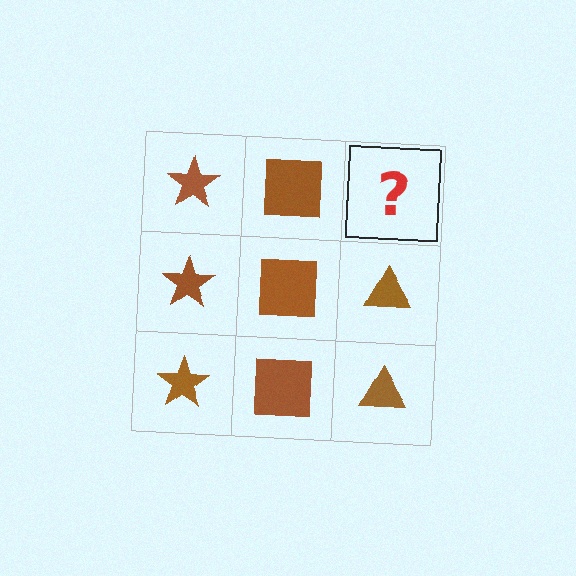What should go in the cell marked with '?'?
The missing cell should contain a brown triangle.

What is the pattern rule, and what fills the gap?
The rule is that each column has a consistent shape. The gap should be filled with a brown triangle.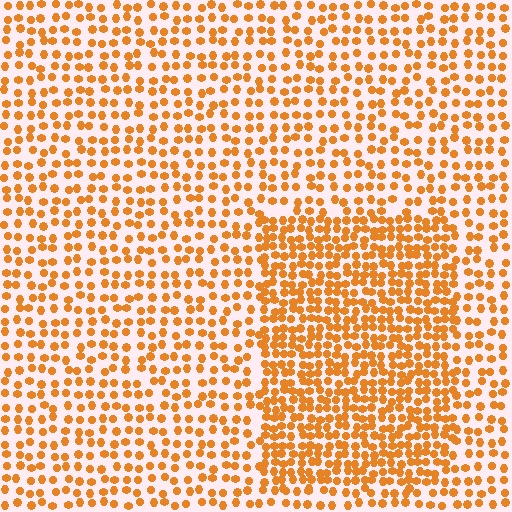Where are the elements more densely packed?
The elements are more densely packed inside the rectangle boundary.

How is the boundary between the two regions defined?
The boundary is defined by a change in element density (approximately 1.8x ratio). All elements are the same color, size, and shape.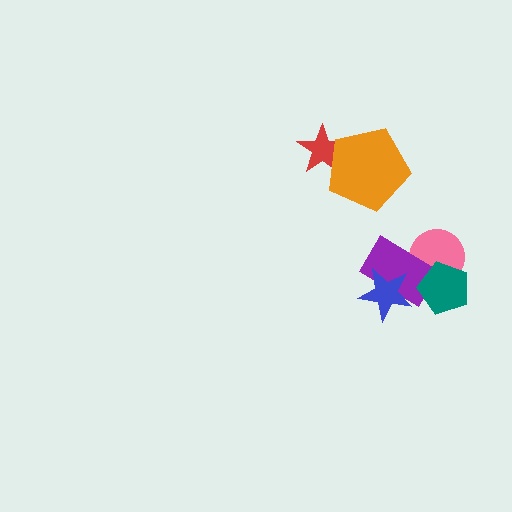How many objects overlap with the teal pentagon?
2 objects overlap with the teal pentagon.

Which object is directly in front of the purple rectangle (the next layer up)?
The blue star is directly in front of the purple rectangle.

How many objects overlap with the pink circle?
2 objects overlap with the pink circle.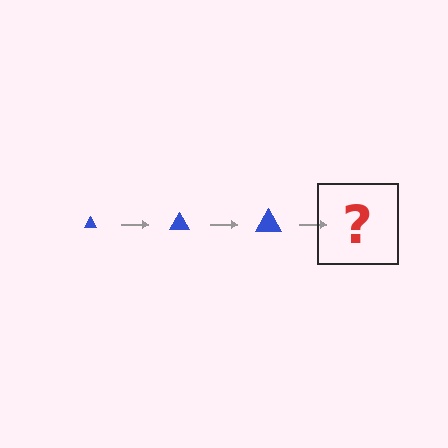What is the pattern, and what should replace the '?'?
The pattern is that the triangle gets progressively larger each step. The '?' should be a blue triangle, larger than the previous one.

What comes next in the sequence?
The next element should be a blue triangle, larger than the previous one.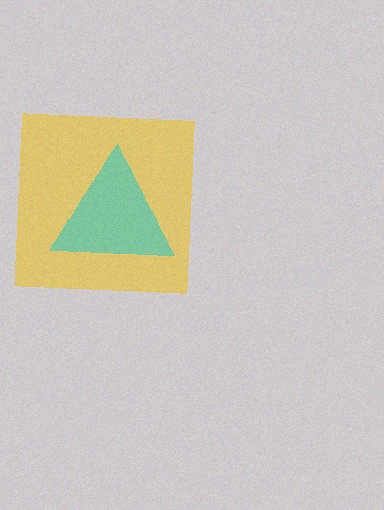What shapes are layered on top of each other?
The layered shapes are: a yellow square, a cyan triangle.